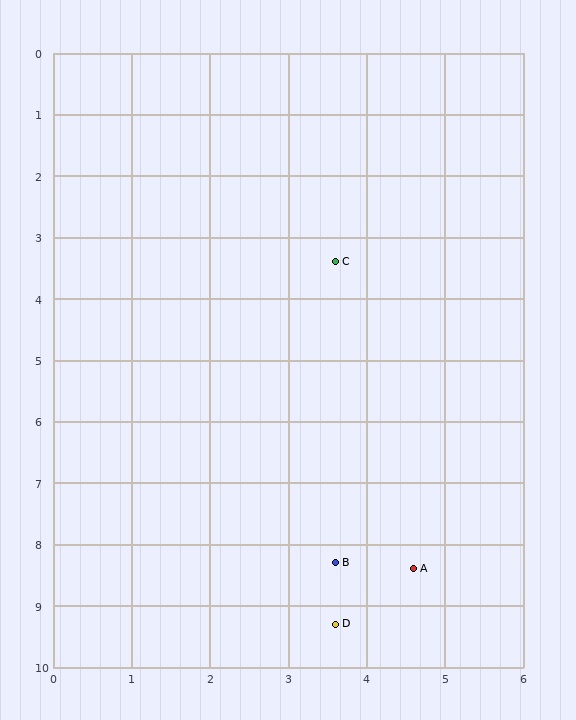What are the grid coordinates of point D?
Point D is at approximately (3.6, 9.3).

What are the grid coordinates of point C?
Point C is at approximately (3.6, 3.4).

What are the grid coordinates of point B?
Point B is at approximately (3.6, 8.3).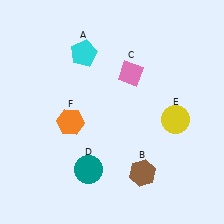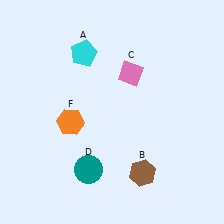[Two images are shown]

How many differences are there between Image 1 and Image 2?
There is 1 difference between the two images.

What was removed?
The yellow circle (E) was removed in Image 2.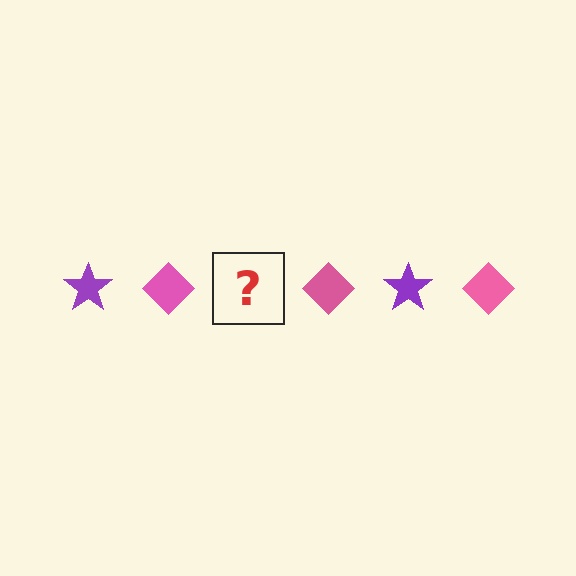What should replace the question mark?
The question mark should be replaced with a purple star.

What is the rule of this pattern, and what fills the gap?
The rule is that the pattern alternates between purple star and pink diamond. The gap should be filled with a purple star.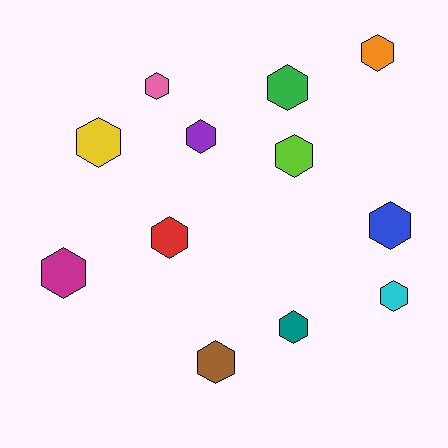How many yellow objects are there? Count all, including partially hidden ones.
There is 1 yellow object.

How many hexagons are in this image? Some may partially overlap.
There are 12 hexagons.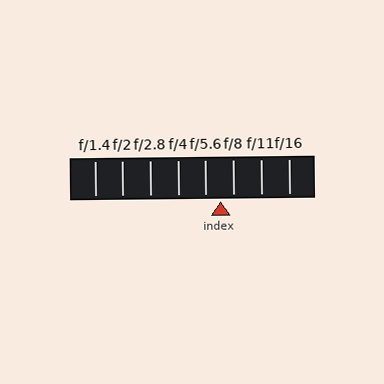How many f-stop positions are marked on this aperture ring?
There are 8 f-stop positions marked.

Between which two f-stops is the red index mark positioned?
The index mark is between f/5.6 and f/8.